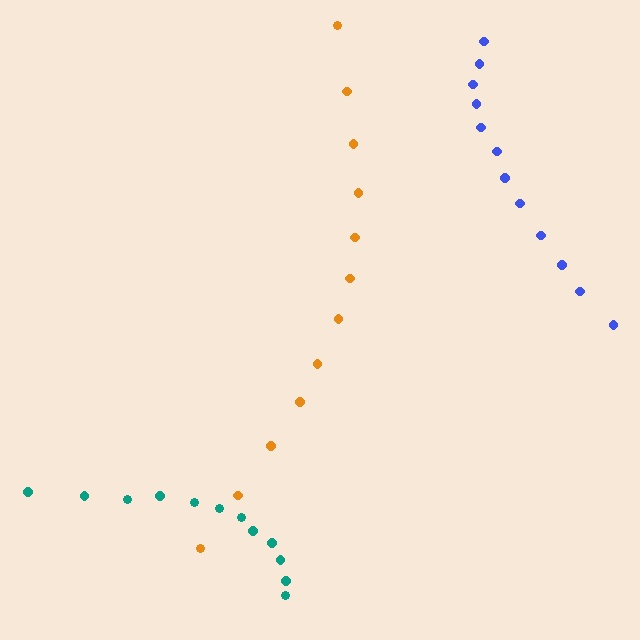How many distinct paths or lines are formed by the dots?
There are 3 distinct paths.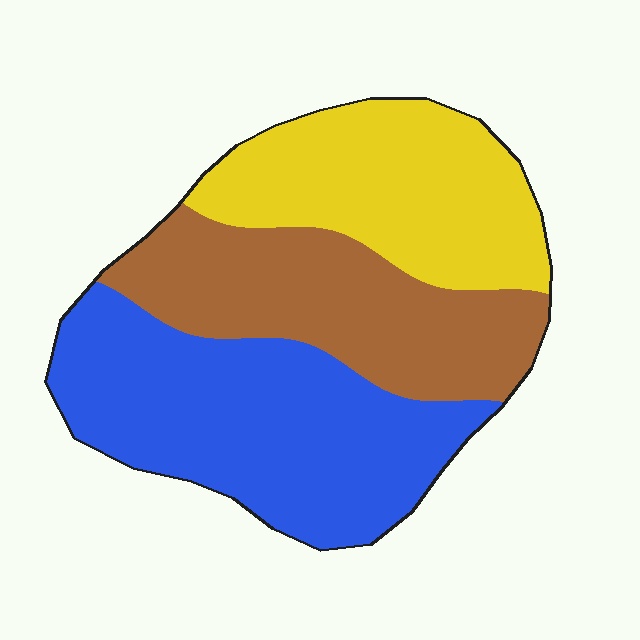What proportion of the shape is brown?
Brown covers around 30% of the shape.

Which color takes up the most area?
Blue, at roughly 40%.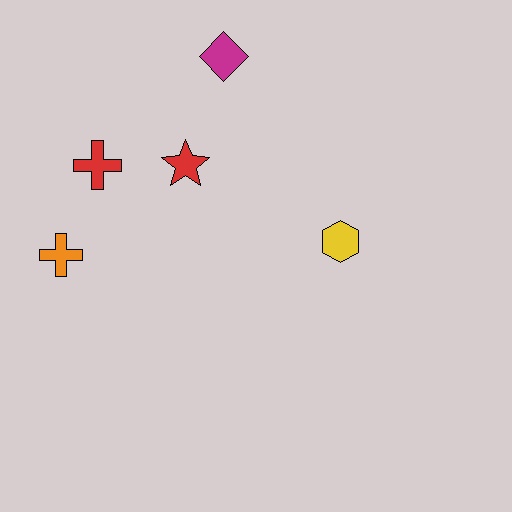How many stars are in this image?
There is 1 star.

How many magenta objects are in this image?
There is 1 magenta object.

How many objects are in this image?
There are 5 objects.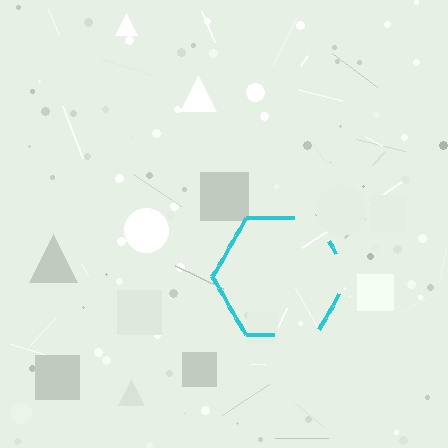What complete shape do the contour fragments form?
The contour fragments form a hexagon.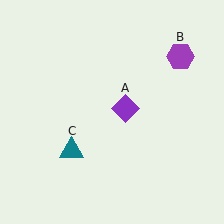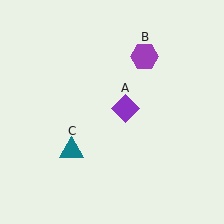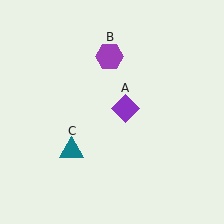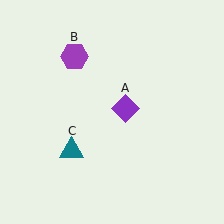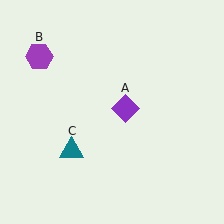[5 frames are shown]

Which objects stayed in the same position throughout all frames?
Purple diamond (object A) and teal triangle (object C) remained stationary.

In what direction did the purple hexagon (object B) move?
The purple hexagon (object B) moved left.